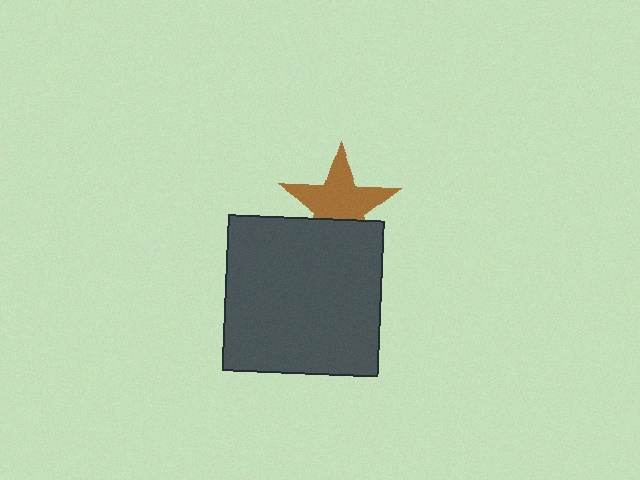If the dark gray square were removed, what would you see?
You would see the complete brown star.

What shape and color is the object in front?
The object in front is a dark gray square.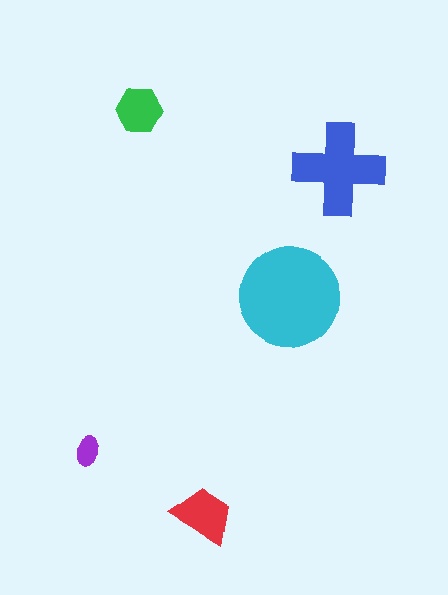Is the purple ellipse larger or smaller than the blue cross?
Smaller.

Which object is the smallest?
The purple ellipse.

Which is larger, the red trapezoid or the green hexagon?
The red trapezoid.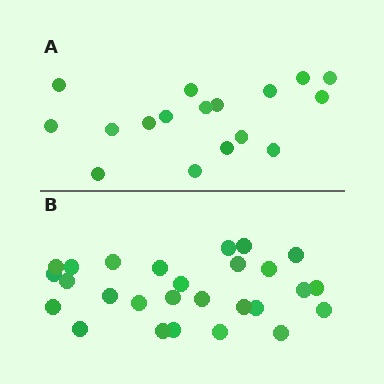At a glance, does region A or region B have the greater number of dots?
Region B (the bottom region) has more dots.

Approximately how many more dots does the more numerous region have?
Region B has roughly 10 or so more dots than region A.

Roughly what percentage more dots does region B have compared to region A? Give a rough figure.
About 60% more.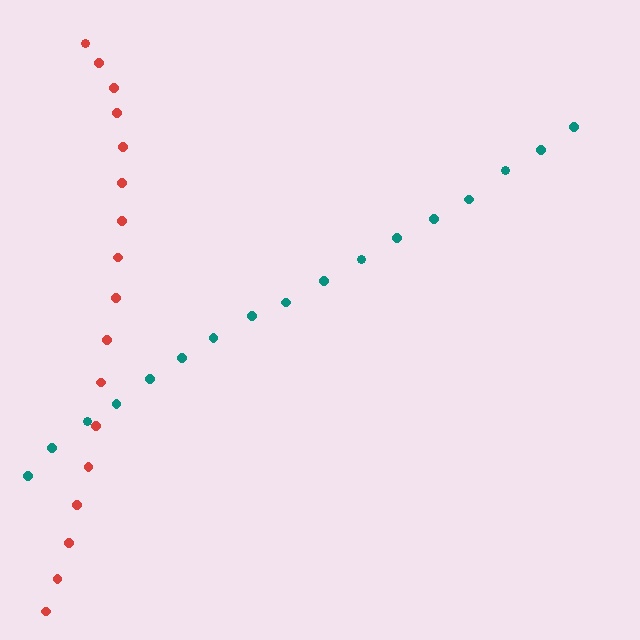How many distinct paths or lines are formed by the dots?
There are 2 distinct paths.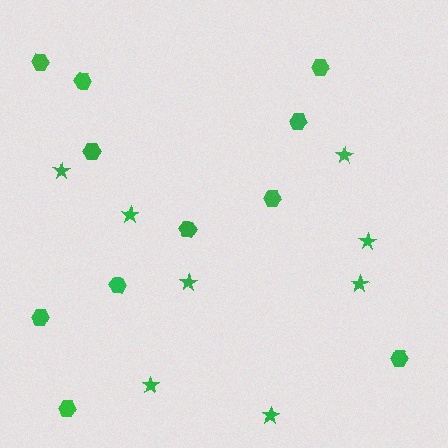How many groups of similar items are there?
There are 2 groups: one group of stars (8) and one group of hexagons (11).